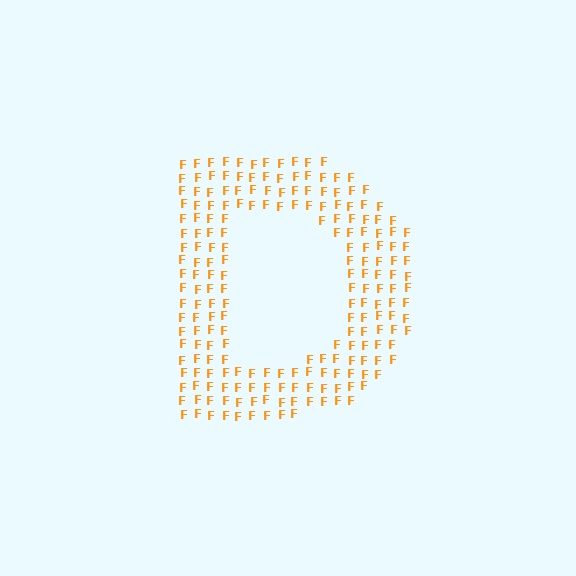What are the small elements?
The small elements are letter F's.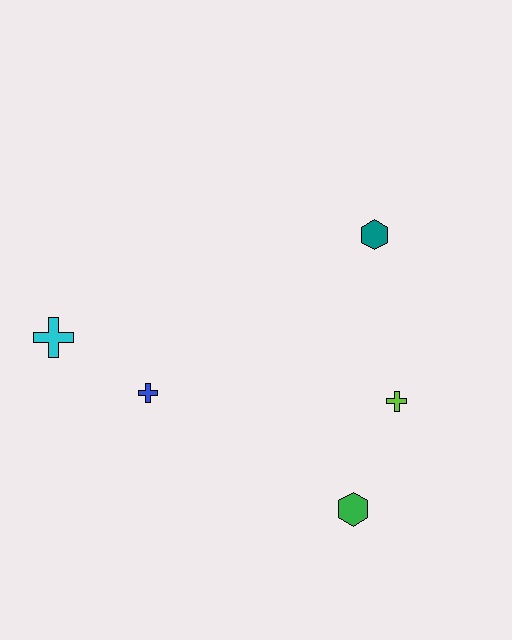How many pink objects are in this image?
There are no pink objects.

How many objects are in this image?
There are 5 objects.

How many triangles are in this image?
There are no triangles.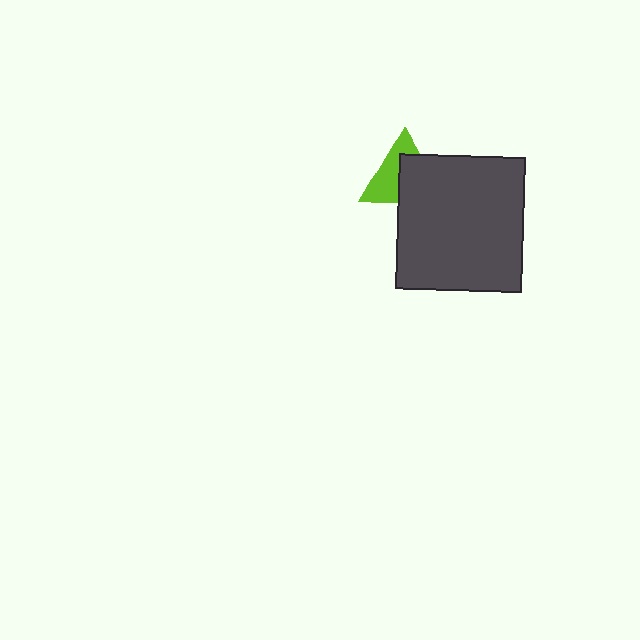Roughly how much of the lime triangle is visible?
About half of it is visible (roughly 48%).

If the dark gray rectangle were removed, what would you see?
You would see the complete lime triangle.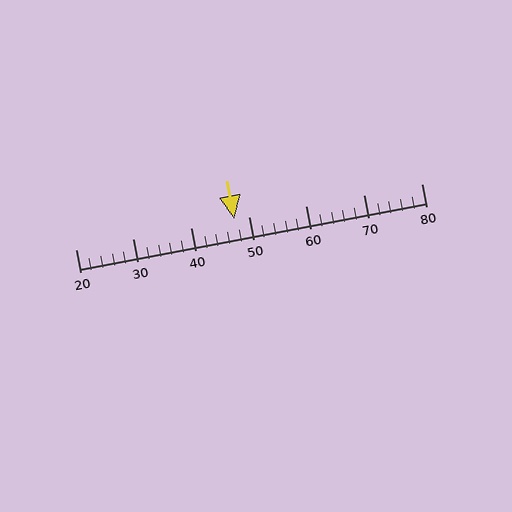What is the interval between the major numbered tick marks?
The major tick marks are spaced 10 units apart.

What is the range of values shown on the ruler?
The ruler shows values from 20 to 80.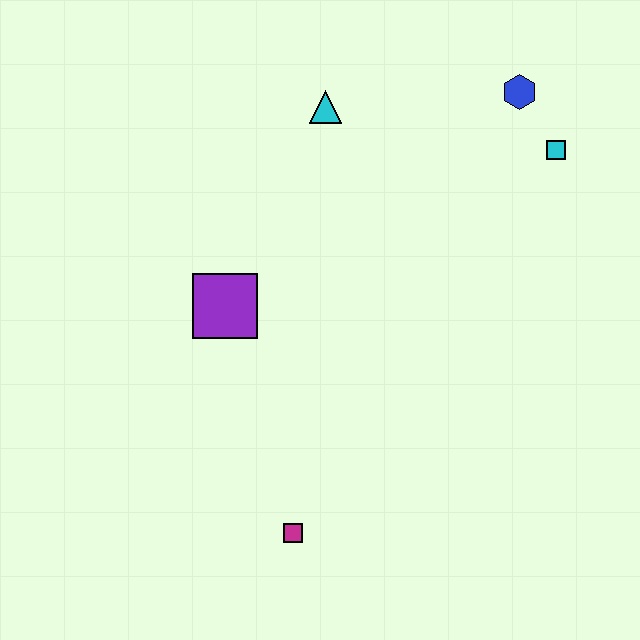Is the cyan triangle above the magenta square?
Yes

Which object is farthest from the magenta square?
The blue hexagon is farthest from the magenta square.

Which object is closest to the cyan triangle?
The blue hexagon is closest to the cyan triangle.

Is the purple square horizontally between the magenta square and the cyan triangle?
No